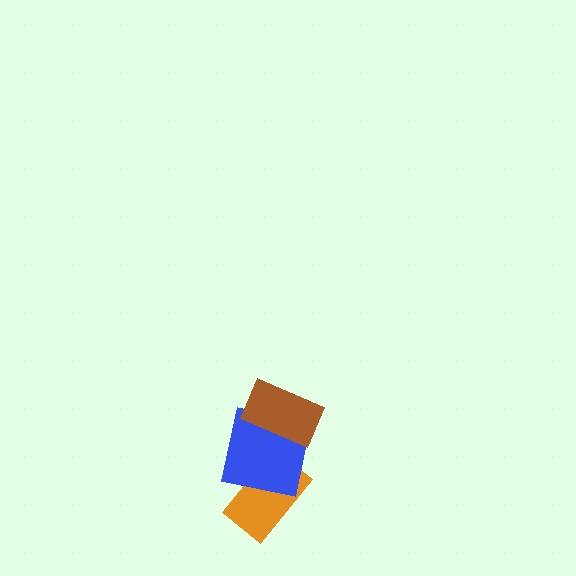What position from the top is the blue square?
The blue square is 2nd from the top.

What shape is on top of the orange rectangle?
The blue square is on top of the orange rectangle.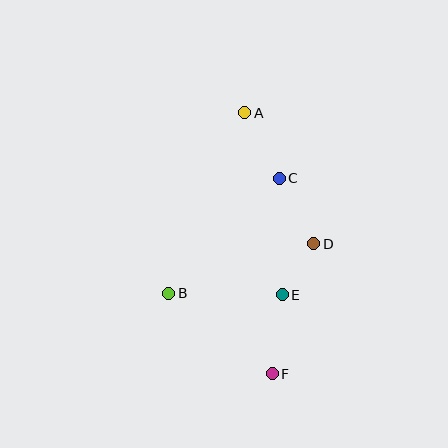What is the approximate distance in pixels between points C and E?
The distance between C and E is approximately 117 pixels.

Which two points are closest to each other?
Points D and E are closest to each other.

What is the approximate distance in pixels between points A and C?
The distance between A and C is approximately 74 pixels.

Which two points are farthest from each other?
Points A and F are farthest from each other.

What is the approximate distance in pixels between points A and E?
The distance between A and E is approximately 186 pixels.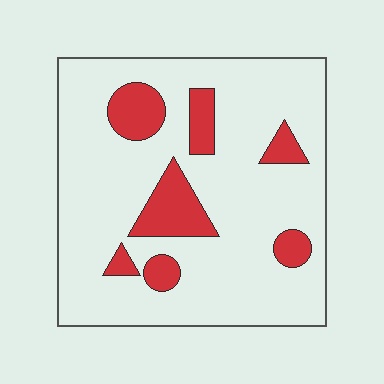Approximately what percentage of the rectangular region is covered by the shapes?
Approximately 15%.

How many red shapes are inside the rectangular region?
7.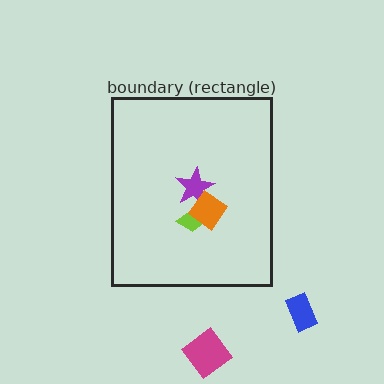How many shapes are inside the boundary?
3 inside, 2 outside.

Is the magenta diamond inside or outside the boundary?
Outside.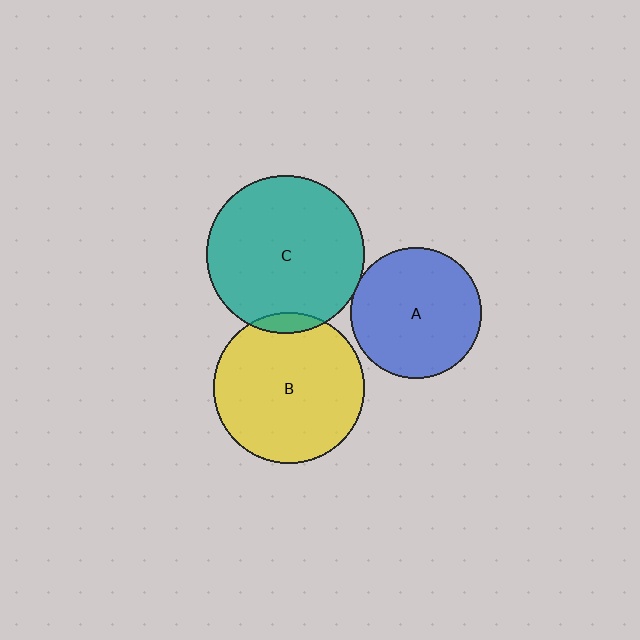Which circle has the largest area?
Circle C (teal).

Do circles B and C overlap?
Yes.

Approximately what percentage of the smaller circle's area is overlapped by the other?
Approximately 5%.